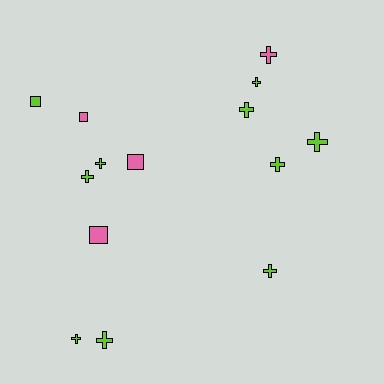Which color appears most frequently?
Lime, with 10 objects.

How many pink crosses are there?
There is 1 pink cross.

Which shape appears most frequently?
Cross, with 10 objects.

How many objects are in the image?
There are 14 objects.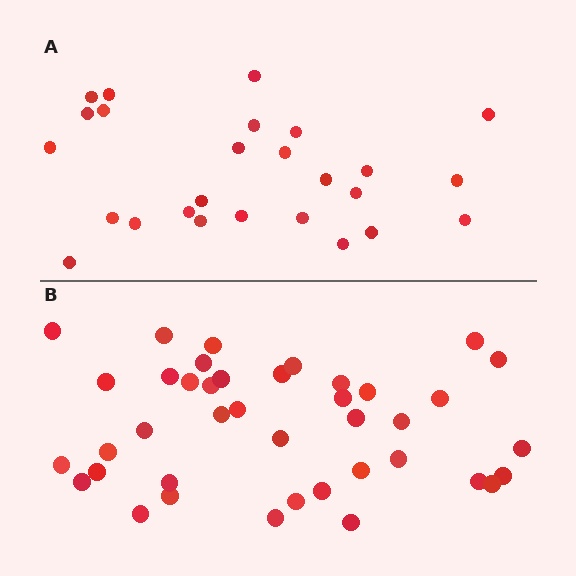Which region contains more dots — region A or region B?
Region B (the bottom region) has more dots.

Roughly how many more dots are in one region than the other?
Region B has approximately 15 more dots than region A.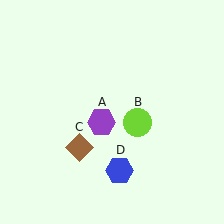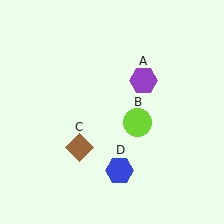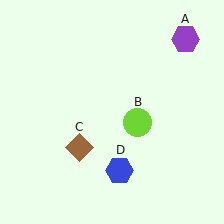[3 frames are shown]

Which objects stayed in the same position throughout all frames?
Lime circle (object B) and brown diamond (object C) and blue hexagon (object D) remained stationary.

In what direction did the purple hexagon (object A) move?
The purple hexagon (object A) moved up and to the right.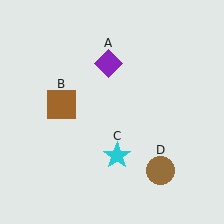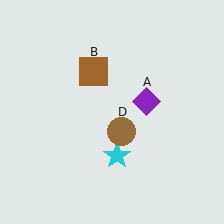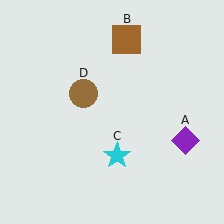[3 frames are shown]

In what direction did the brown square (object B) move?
The brown square (object B) moved up and to the right.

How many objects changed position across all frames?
3 objects changed position: purple diamond (object A), brown square (object B), brown circle (object D).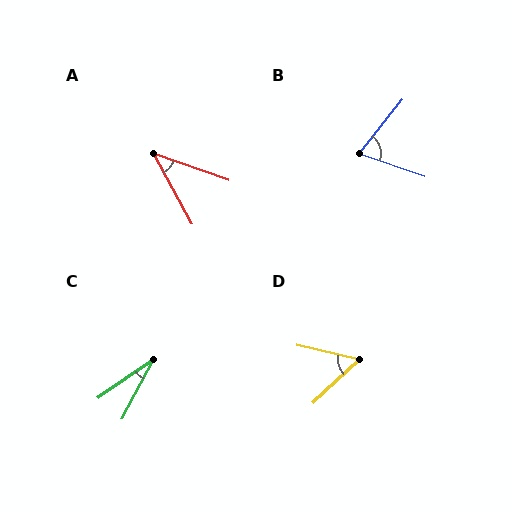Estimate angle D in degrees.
Approximately 56 degrees.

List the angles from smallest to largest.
C (27°), A (42°), D (56°), B (70°).